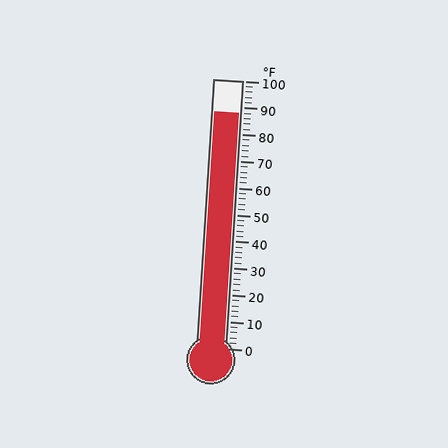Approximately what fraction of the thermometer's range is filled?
The thermometer is filled to approximately 90% of its range.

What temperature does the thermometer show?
The thermometer shows approximately 88°F.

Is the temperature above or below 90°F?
The temperature is below 90°F.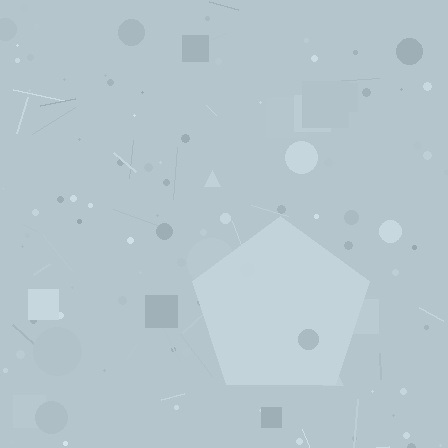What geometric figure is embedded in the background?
A pentagon is embedded in the background.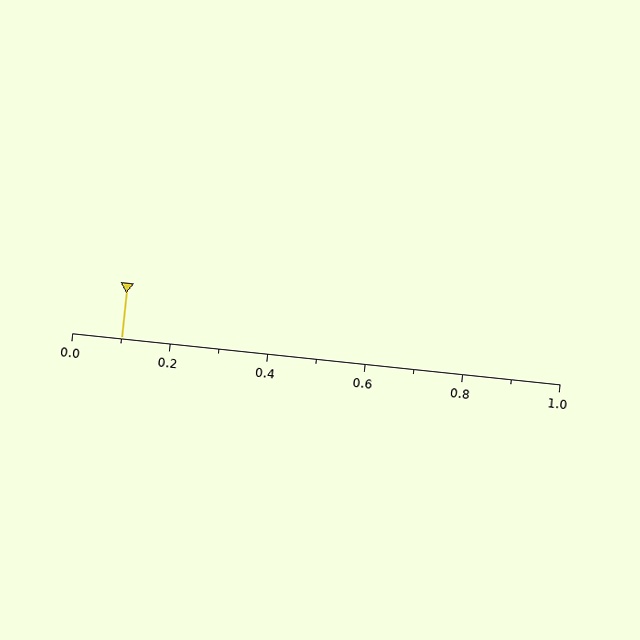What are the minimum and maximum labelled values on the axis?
The axis runs from 0.0 to 1.0.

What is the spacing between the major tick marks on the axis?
The major ticks are spaced 0.2 apart.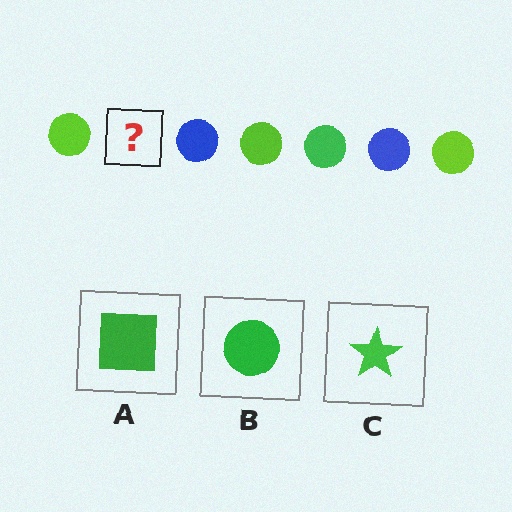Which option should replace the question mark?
Option B.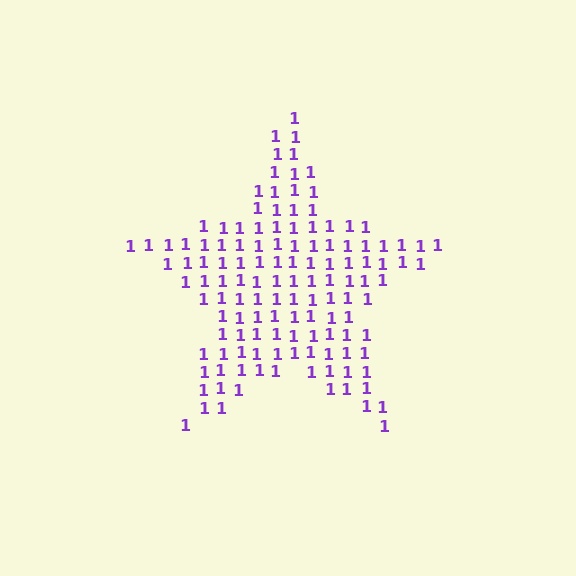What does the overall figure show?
The overall figure shows a star.